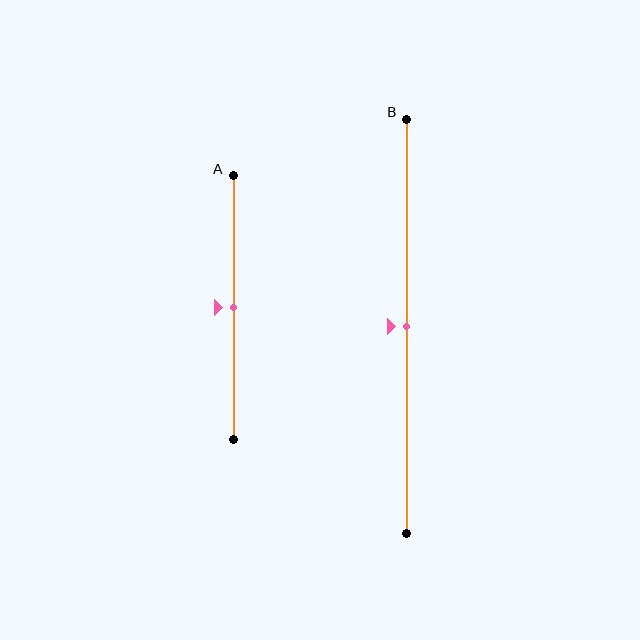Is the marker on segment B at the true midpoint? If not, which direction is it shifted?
Yes, the marker on segment B is at the true midpoint.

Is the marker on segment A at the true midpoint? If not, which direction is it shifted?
Yes, the marker on segment A is at the true midpoint.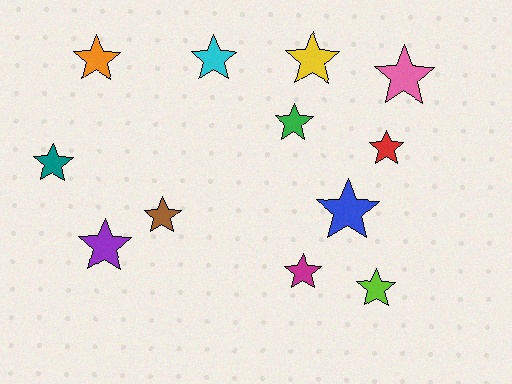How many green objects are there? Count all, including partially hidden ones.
There is 1 green object.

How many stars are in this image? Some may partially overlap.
There are 12 stars.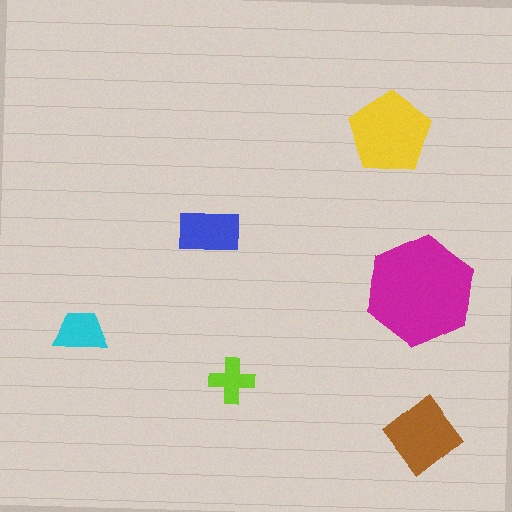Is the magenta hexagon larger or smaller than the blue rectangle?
Larger.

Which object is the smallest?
The lime cross.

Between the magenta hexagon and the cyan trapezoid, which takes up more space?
The magenta hexagon.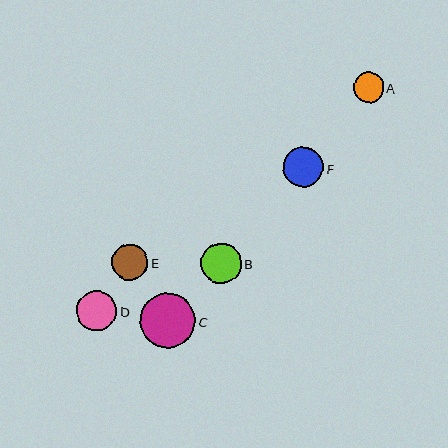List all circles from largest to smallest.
From largest to smallest: C, F, B, D, E, A.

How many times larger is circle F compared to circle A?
Circle F is approximately 1.3 times the size of circle A.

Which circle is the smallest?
Circle A is the smallest with a size of approximately 30 pixels.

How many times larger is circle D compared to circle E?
Circle D is approximately 1.1 times the size of circle E.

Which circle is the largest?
Circle C is the largest with a size of approximately 55 pixels.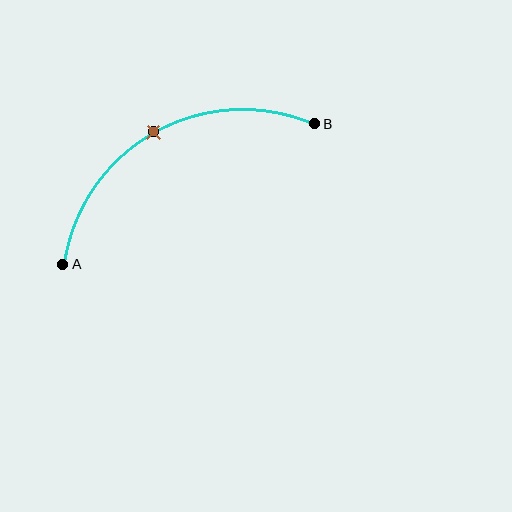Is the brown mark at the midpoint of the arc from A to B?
Yes. The brown mark lies on the arc at equal arc-length from both A and B — it is the arc midpoint.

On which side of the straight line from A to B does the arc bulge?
The arc bulges above the straight line connecting A and B.